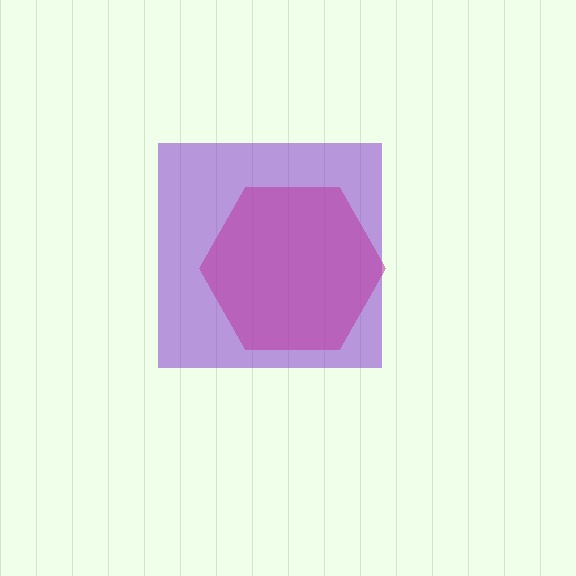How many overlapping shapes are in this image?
There are 2 overlapping shapes in the image.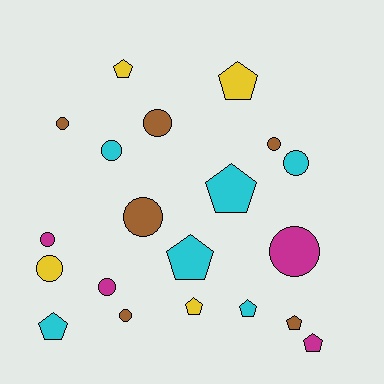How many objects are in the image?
There are 20 objects.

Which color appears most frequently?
Cyan, with 6 objects.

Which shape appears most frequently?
Circle, with 11 objects.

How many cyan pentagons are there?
There are 4 cyan pentagons.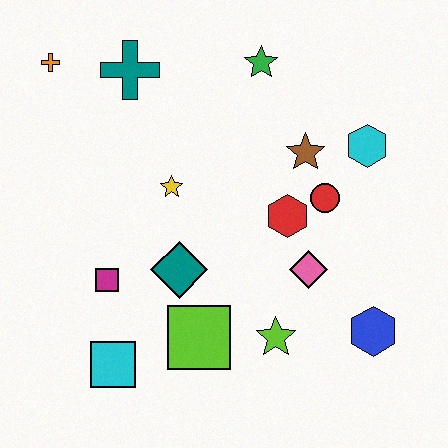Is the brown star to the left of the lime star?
No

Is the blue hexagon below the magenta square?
Yes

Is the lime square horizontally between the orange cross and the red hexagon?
Yes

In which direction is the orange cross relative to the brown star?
The orange cross is to the left of the brown star.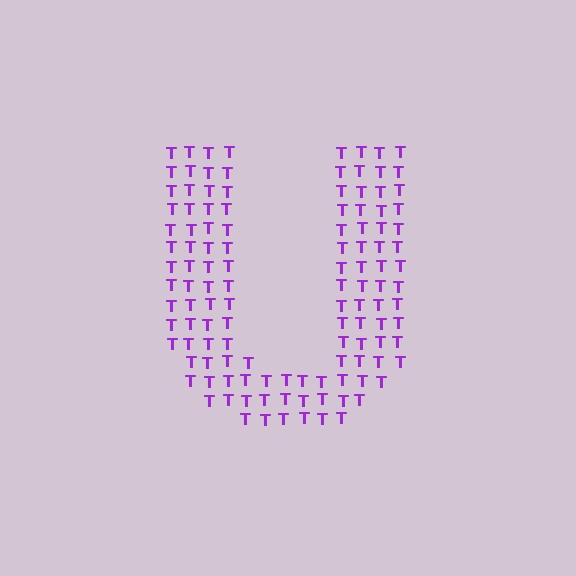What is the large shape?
The large shape is the letter U.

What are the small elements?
The small elements are letter T's.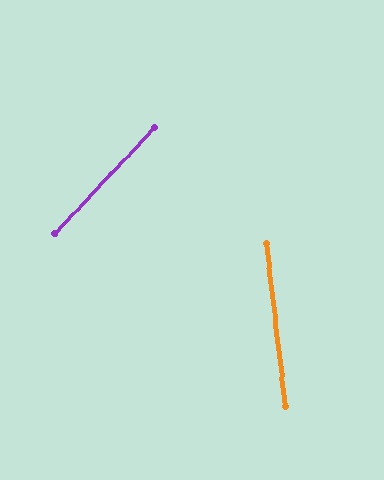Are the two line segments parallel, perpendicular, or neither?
Neither parallel nor perpendicular — they differ by about 50°.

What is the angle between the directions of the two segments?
Approximately 50 degrees.